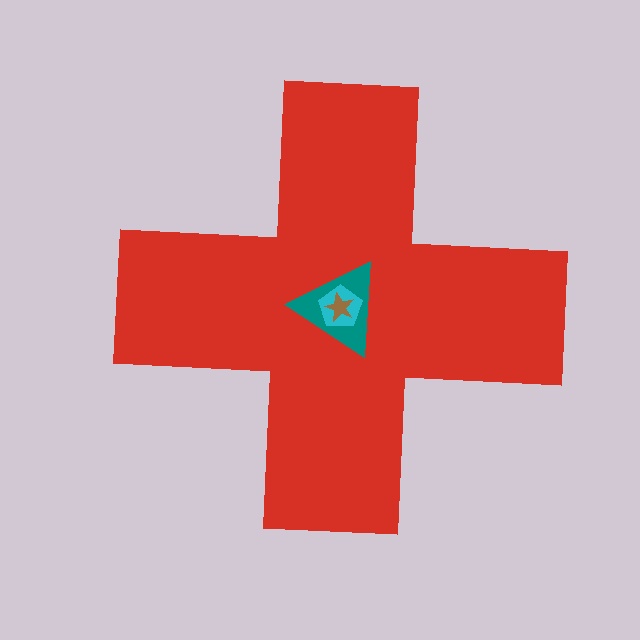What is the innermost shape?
The brown star.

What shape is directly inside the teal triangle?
The cyan pentagon.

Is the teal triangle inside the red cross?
Yes.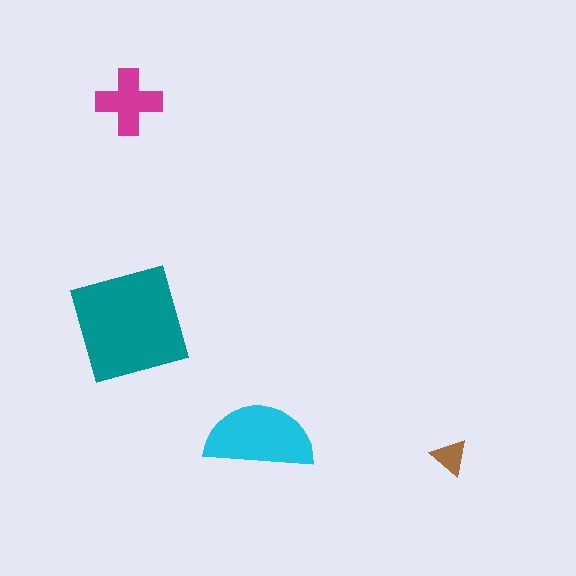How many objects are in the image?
There are 4 objects in the image.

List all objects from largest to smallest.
The teal square, the cyan semicircle, the magenta cross, the brown triangle.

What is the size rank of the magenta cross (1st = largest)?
3rd.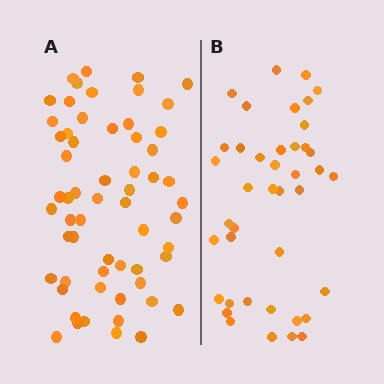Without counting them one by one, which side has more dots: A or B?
Region A (the left region) has more dots.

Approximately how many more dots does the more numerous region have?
Region A has approximately 20 more dots than region B.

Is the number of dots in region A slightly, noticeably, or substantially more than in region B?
Region A has substantially more. The ratio is roughly 1.5 to 1.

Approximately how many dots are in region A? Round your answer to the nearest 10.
About 60 dots.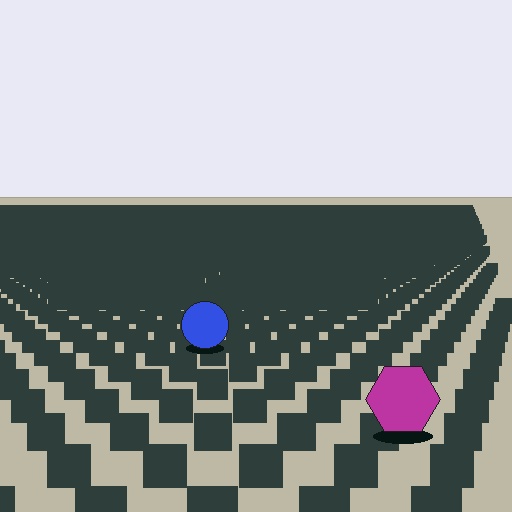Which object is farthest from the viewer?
The blue circle is farthest from the viewer. It appears smaller and the ground texture around it is denser.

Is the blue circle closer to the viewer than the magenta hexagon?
No. The magenta hexagon is closer — you can tell from the texture gradient: the ground texture is coarser near it.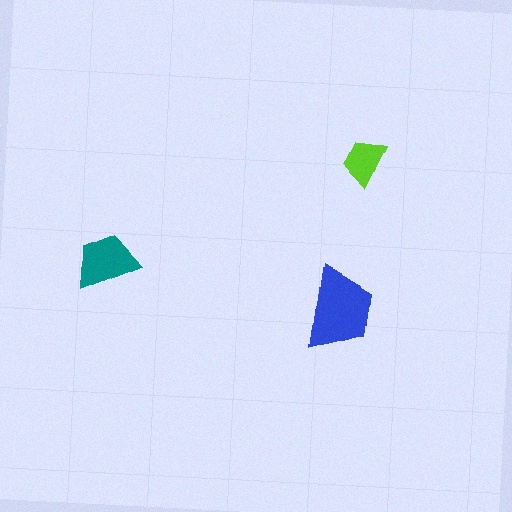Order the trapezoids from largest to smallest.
the blue one, the teal one, the lime one.